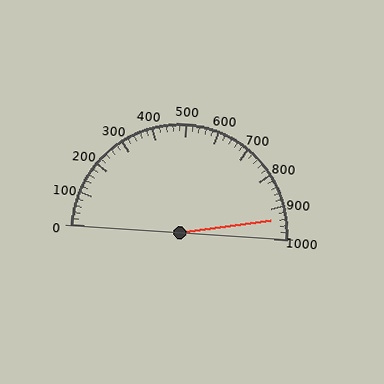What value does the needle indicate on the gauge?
The needle indicates approximately 940.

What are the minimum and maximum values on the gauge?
The gauge ranges from 0 to 1000.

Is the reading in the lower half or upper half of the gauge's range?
The reading is in the upper half of the range (0 to 1000).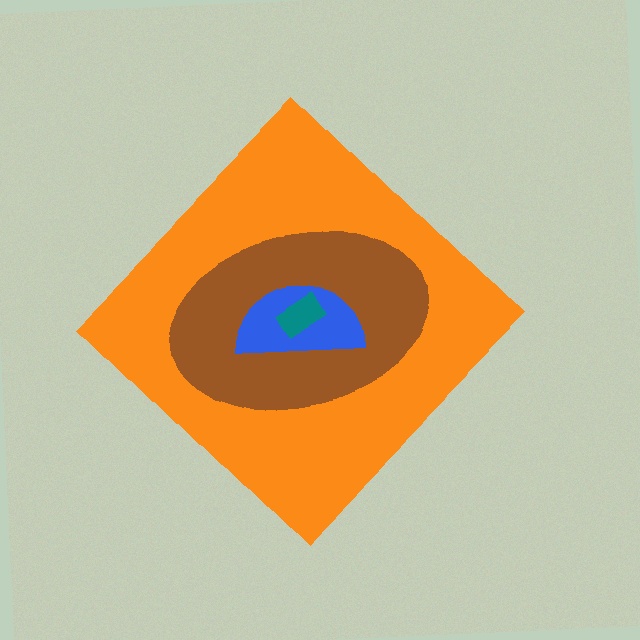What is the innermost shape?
The teal rectangle.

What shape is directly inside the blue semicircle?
The teal rectangle.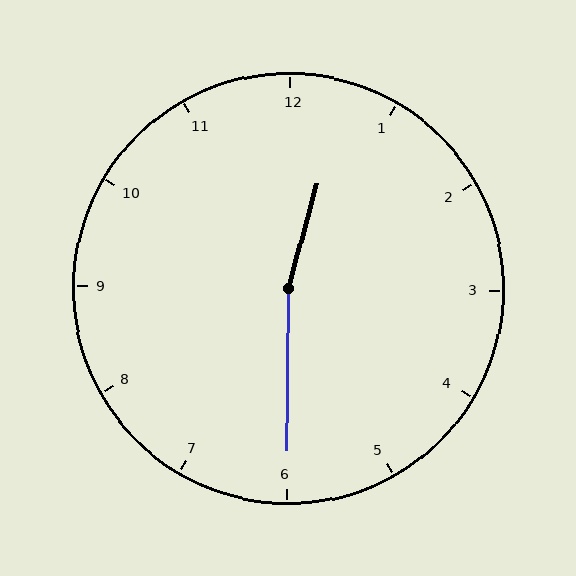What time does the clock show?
12:30.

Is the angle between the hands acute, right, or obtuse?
It is obtuse.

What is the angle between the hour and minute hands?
Approximately 165 degrees.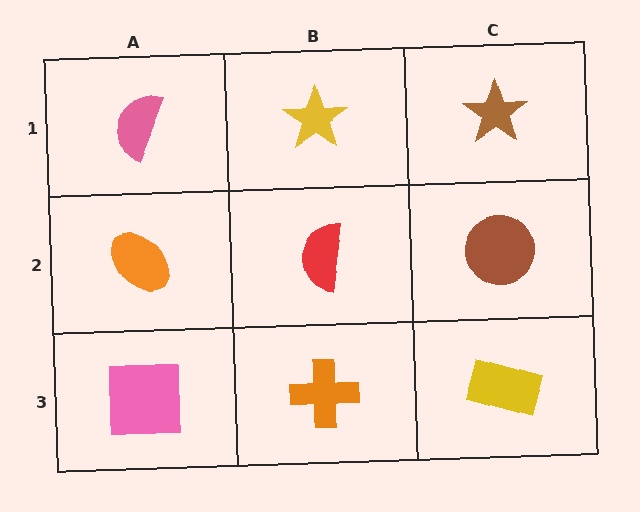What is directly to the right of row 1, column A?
A yellow star.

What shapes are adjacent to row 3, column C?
A brown circle (row 2, column C), an orange cross (row 3, column B).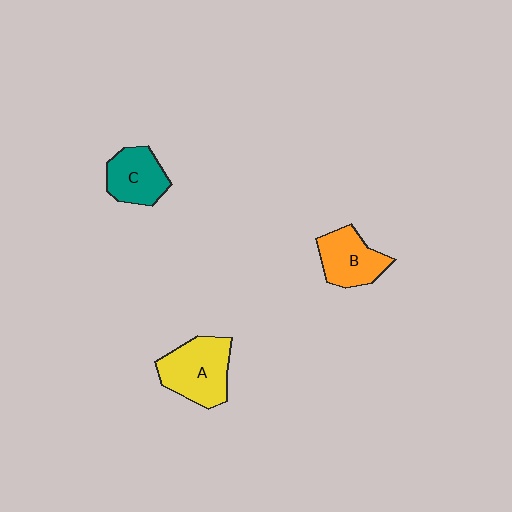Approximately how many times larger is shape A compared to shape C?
Approximately 1.4 times.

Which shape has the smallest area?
Shape C (teal).